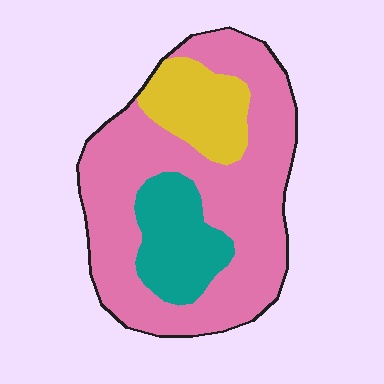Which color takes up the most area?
Pink, at roughly 65%.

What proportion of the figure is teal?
Teal covers roughly 15% of the figure.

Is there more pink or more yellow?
Pink.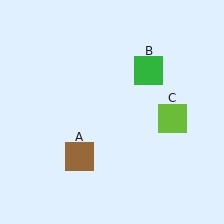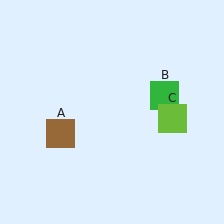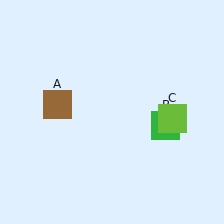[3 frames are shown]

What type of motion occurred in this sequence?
The brown square (object A), green square (object B) rotated clockwise around the center of the scene.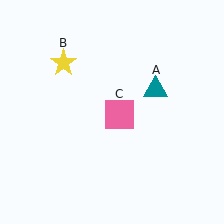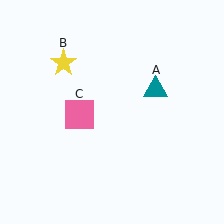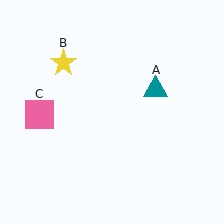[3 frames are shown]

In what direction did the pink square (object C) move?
The pink square (object C) moved left.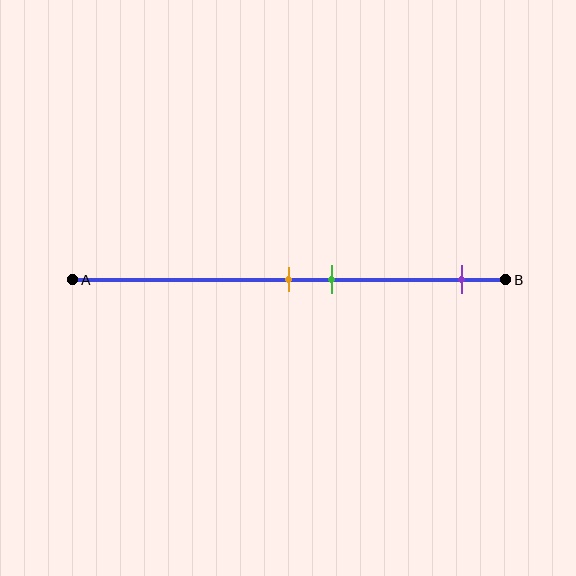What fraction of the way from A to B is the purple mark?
The purple mark is approximately 90% (0.9) of the way from A to B.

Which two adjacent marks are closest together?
The orange and green marks are the closest adjacent pair.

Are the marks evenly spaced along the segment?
No, the marks are not evenly spaced.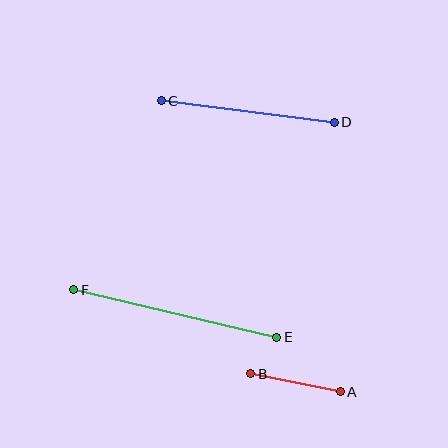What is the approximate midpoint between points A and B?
The midpoint is at approximately (296, 383) pixels.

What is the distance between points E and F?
The distance is approximately 208 pixels.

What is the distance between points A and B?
The distance is approximately 91 pixels.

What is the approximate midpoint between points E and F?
The midpoint is at approximately (175, 314) pixels.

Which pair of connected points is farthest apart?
Points E and F are farthest apart.